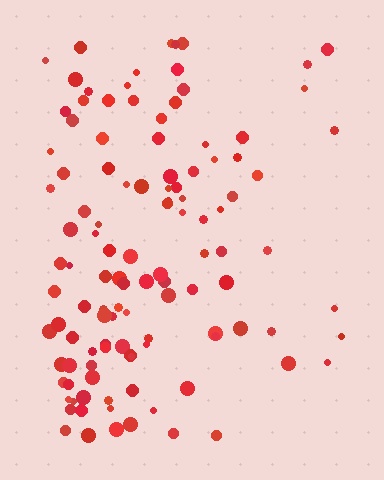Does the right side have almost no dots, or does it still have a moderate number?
Still a moderate number, just noticeably fewer than the left.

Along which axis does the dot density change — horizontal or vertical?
Horizontal.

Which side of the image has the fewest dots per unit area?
The right.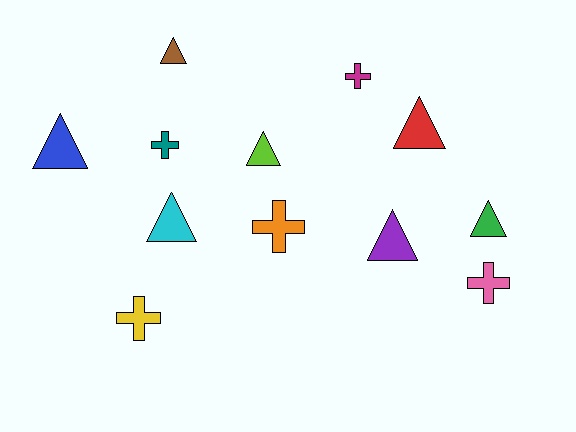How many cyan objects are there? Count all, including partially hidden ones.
There is 1 cyan object.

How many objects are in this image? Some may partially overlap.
There are 12 objects.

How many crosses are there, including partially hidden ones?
There are 5 crosses.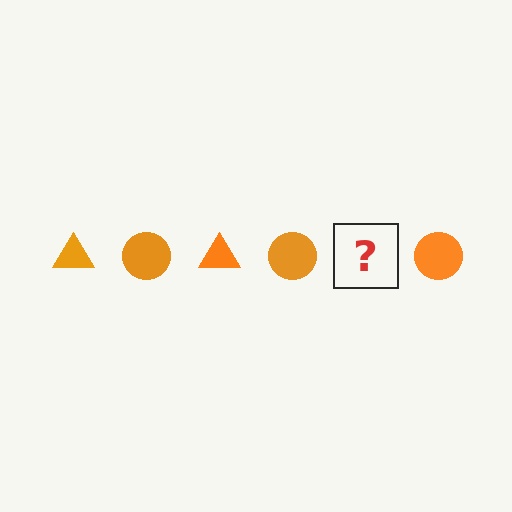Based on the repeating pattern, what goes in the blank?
The blank should be an orange triangle.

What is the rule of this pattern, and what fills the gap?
The rule is that the pattern cycles through triangle, circle shapes in orange. The gap should be filled with an orange triangle.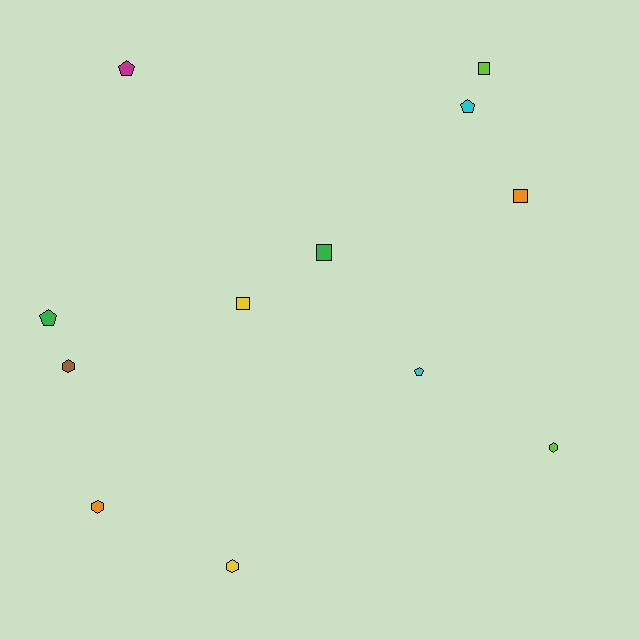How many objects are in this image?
There are 12 objects.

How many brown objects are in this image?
There is 1 brown object.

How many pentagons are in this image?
There are 4 pentagons.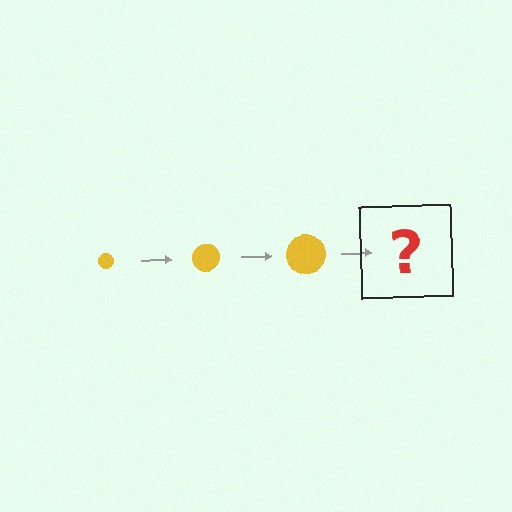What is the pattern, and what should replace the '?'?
The pattern is that the circle gets progressively larger each step. The '?' should be a yellow circle, larger than the previous one.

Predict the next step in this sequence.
The next step is a yellow circle, larger than the previous one.